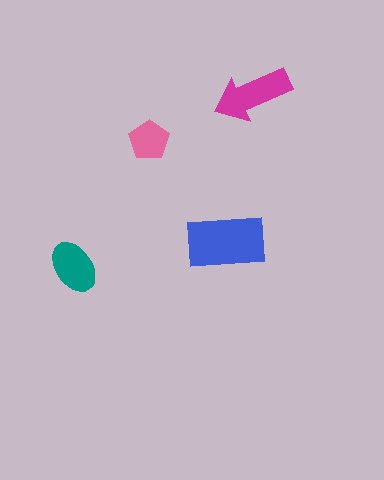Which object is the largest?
The blue rectangle.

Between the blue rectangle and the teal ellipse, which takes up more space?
The blue rectangle.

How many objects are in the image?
There are 4 objects in the image.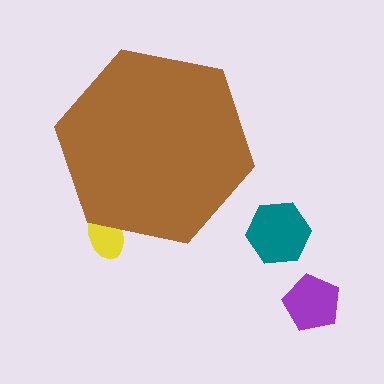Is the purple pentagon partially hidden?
No, the purple pentagon is fully visible.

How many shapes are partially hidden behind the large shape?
1 shape is partially hidden.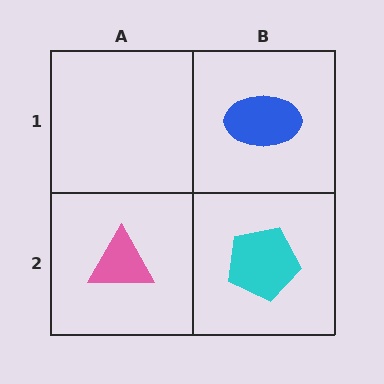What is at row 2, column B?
A cyan pentagon.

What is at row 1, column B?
A blue ellipse.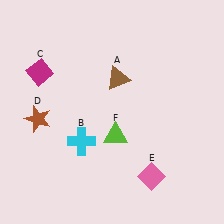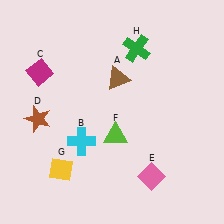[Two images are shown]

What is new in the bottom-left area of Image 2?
A yellow diamond (G) was added in the bottom-left area of Image 2.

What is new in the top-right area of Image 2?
A green cross (H) was added in the top-right area of Image 2.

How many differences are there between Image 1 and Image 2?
There are 2 differences between the two images.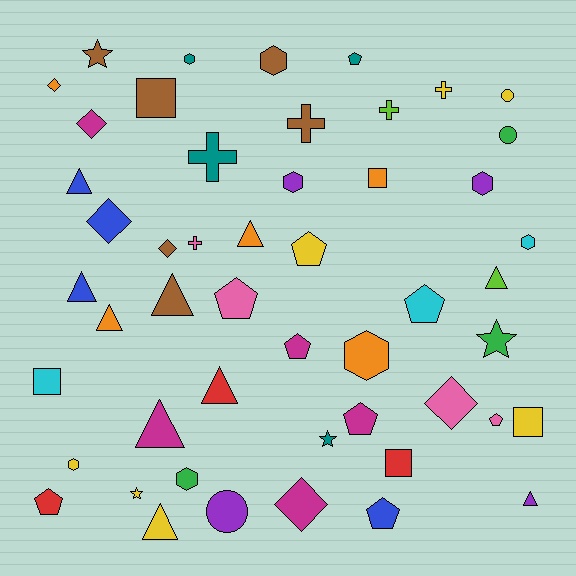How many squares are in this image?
There are 5 squares.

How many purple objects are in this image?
There are 4 purple objects.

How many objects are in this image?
There are 50 objects.